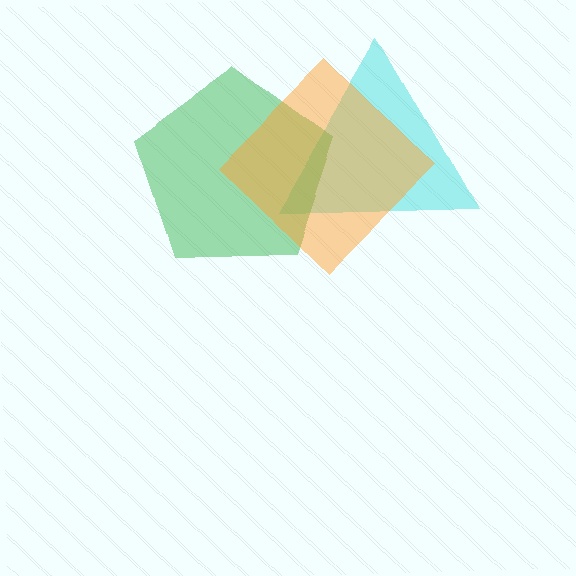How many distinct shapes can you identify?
There are 3 distinct shapes: a cyan triangle, a green pentagon, an orange diamond.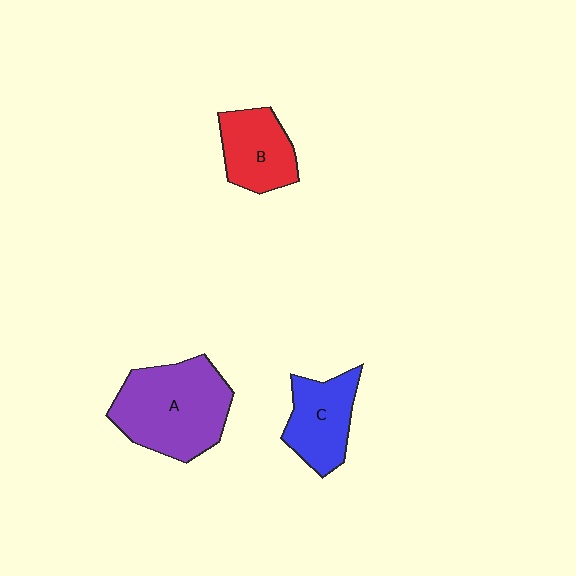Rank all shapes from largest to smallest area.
From largest to smallest: A (purple), C (blue), B (red).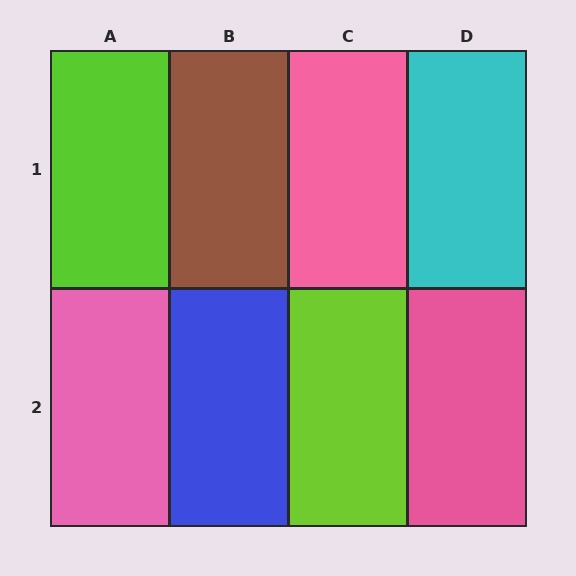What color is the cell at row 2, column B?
Blue.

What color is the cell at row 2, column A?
Pink.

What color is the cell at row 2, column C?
Lime.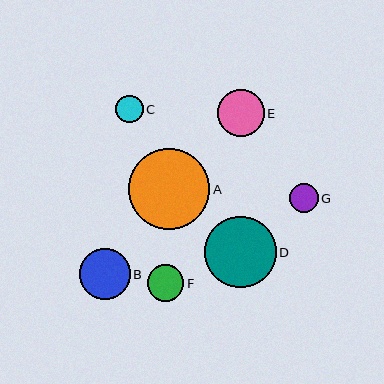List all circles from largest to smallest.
From largest to smallest: A, D, B, E, F, G, C.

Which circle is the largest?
Circle A is the largest with a size of approximately 82 pixels.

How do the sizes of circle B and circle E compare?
Circle B and circle E are approximately the same size.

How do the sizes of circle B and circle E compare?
Circle B and circle E are approximately the same size.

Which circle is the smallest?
Circle C is the smallest with a size of approximately 27 pixels.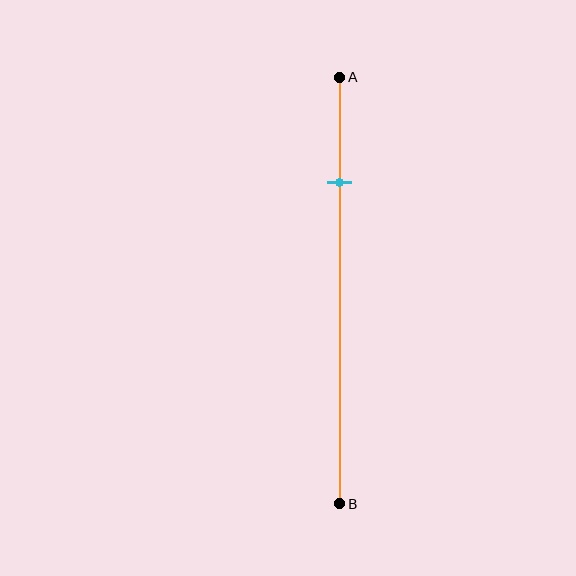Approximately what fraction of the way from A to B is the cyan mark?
The cyan mark is approximately 25% of the way from A to B.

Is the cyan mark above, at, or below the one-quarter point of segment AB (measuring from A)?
The cyan mark is approximately at the one-quarter point of segment AB.